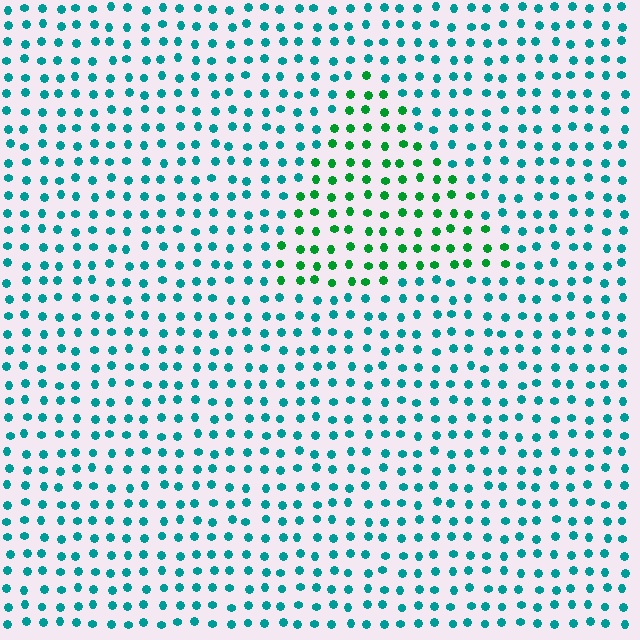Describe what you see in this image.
The image is filled with small teal elements in a uniform arrangement. A triangle-shaped region is visible where the elements are tinted to a slightly different hue, forming a subtle color boundary.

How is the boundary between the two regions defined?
The boundary is defined purely by a slight shift in hue (about 42 degrees). Spacing, size, and orientation are identical on both sides.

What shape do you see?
I see a triangle.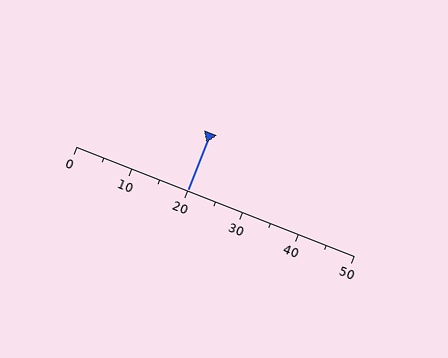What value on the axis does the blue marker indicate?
The marker indicates approximately 20.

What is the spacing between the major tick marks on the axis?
The major ticks are spaced 10 apart.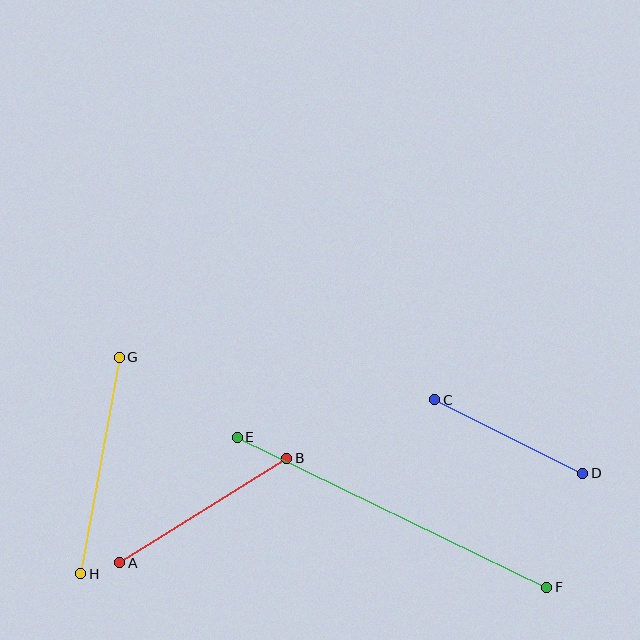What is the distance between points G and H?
The distance is approximately 220 pixels.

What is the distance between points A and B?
The distance is approximately 197 pixels.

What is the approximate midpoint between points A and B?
The midpoint is at approximately (203, 511) pixels.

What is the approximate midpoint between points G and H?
The midpoint is at approximately (100, 466) pixels.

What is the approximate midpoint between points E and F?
The midpoint is at approximately (392, 512) pixels.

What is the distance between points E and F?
The distance is approximately 344 pixels.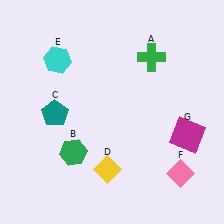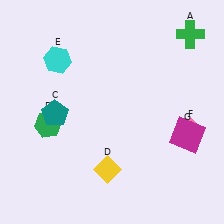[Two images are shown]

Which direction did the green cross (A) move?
The green cross (A) moved right.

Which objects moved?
The objects that moved are: the green cross (A), the green hexagon (B), the pink diamond (F).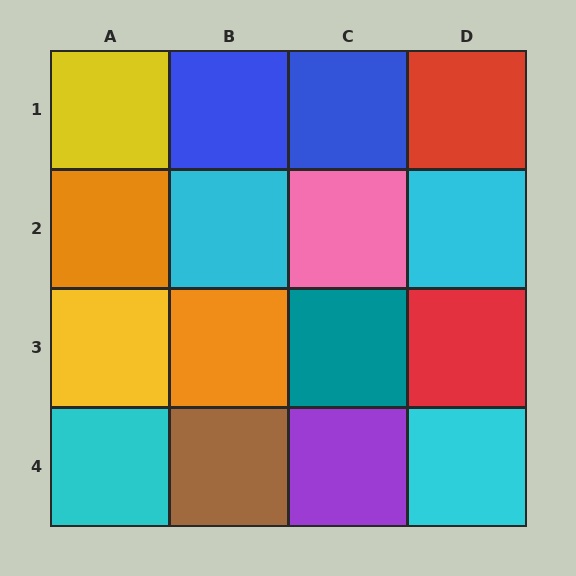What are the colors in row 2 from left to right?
Orange, cyan, pink, cyan.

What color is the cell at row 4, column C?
Purple.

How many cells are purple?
1 cell is purple.